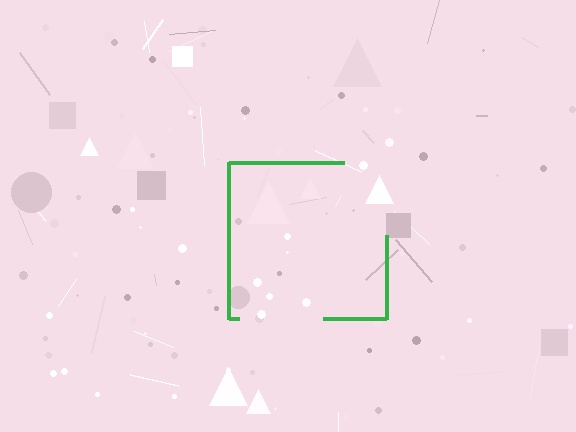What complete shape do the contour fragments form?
The contour fragments form a square.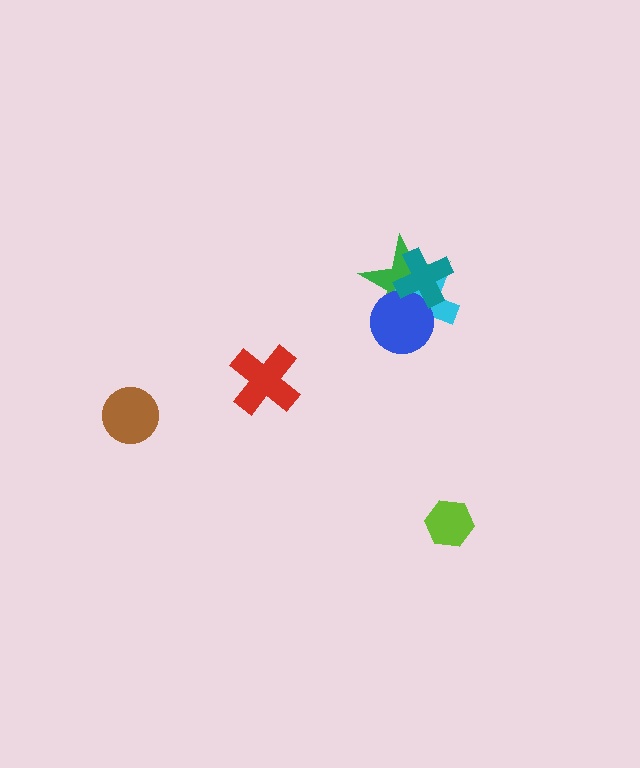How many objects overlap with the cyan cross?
3 objects overlap with the cyan cross.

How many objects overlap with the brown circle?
0 objects overlap with the brown circle.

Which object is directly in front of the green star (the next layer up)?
The cyan cross is directly in front of the green star.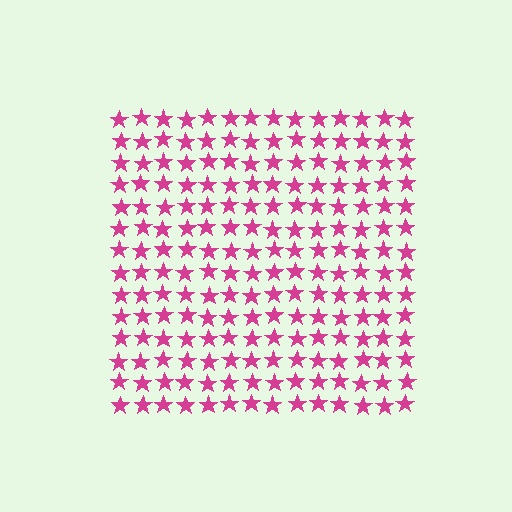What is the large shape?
The large shape is a square.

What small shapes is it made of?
It is made of small stars.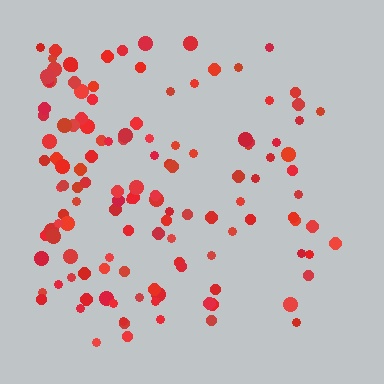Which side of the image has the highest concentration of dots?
The left.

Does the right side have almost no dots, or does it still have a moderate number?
Still a moderate number, just noticeably fewer than the left.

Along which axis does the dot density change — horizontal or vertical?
Horizontal.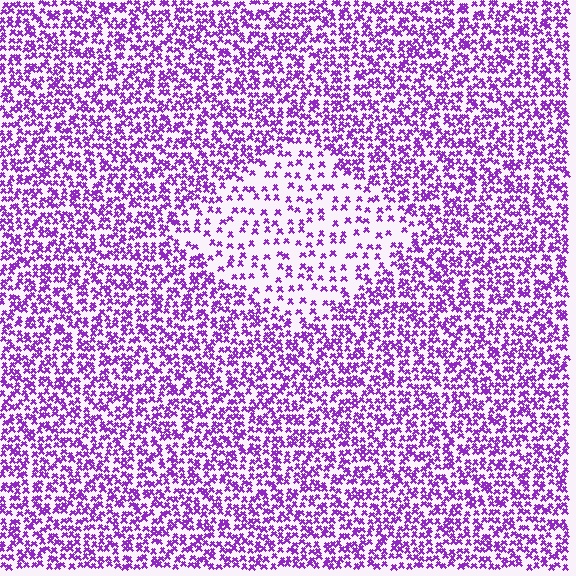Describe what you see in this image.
The image contains small purple elements arranged at two different densities. A diamond-shaped region is visible where the elements are less densely packed than the surrounding area.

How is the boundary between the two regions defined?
The boundary is defined by a change in element density (approximately 2.3x ratio). All elements are the same color, size, and shape.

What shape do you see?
I see a diamond.